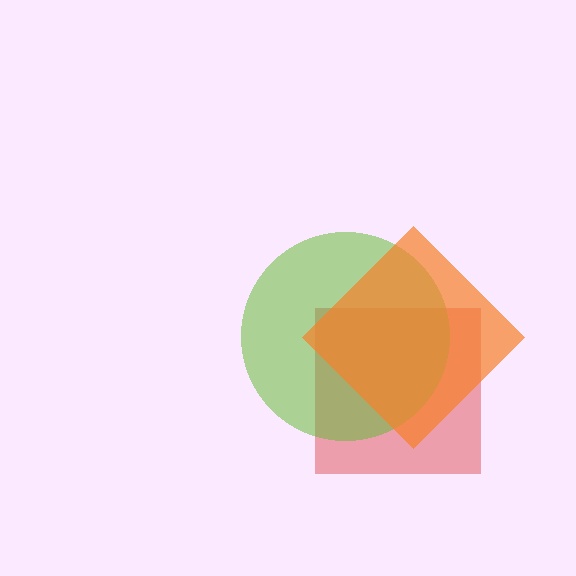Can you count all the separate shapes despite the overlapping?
Yes, there are 3 separate shapes.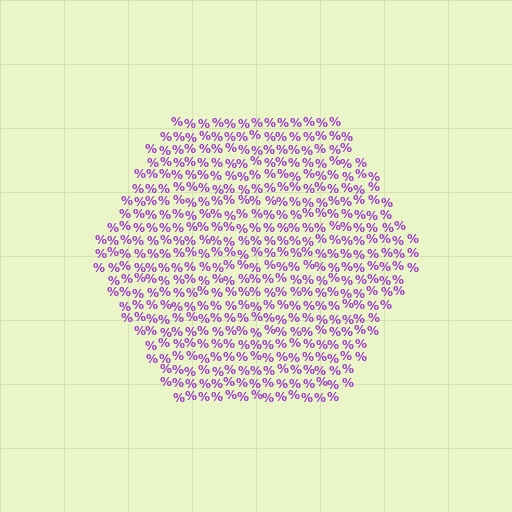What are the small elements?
The small elements are percent signs.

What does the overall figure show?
The overall figure shows a hexagon.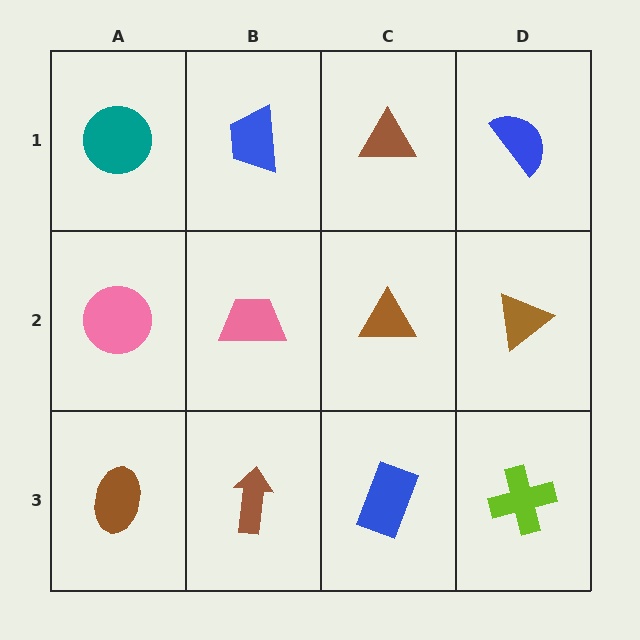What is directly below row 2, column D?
A lime cross.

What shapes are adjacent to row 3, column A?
A pink circle (row 2, column A), a brown arrow (row 3, column B).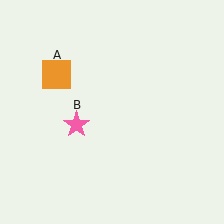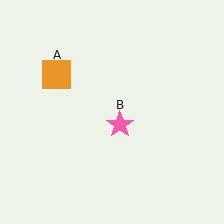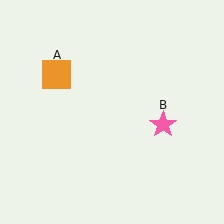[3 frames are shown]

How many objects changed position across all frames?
1 object changed position: pink star (object B).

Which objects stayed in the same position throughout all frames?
Orange square (object A) remained stationary.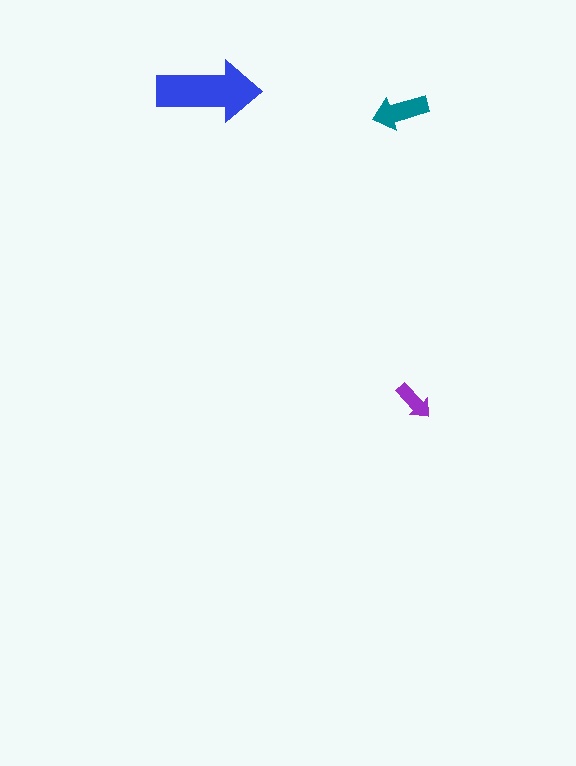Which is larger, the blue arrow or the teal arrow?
The blue one.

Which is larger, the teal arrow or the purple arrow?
The teal one.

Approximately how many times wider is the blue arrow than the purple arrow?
About 2.5 times wider.